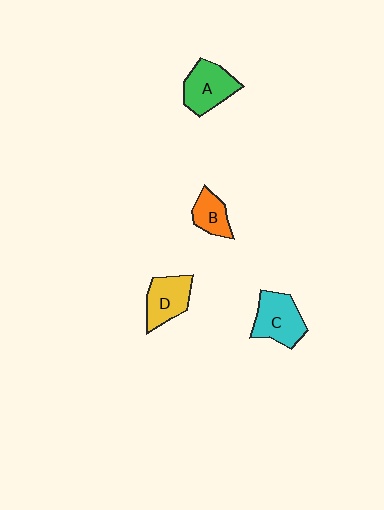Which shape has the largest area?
Shape C (cyan).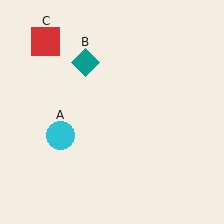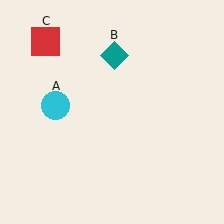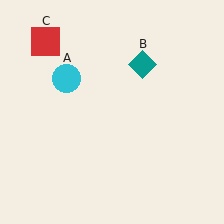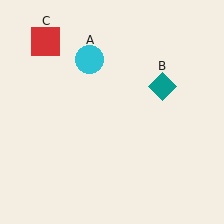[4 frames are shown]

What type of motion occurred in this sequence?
The cyan circle (object A), teal diamond (object B) rotated clockwise around the center of the scene.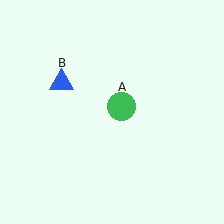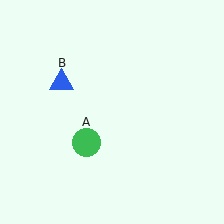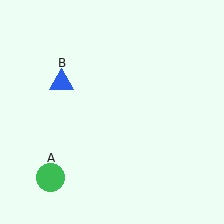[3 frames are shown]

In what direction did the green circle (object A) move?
The green circle (object A) moved down and to the left.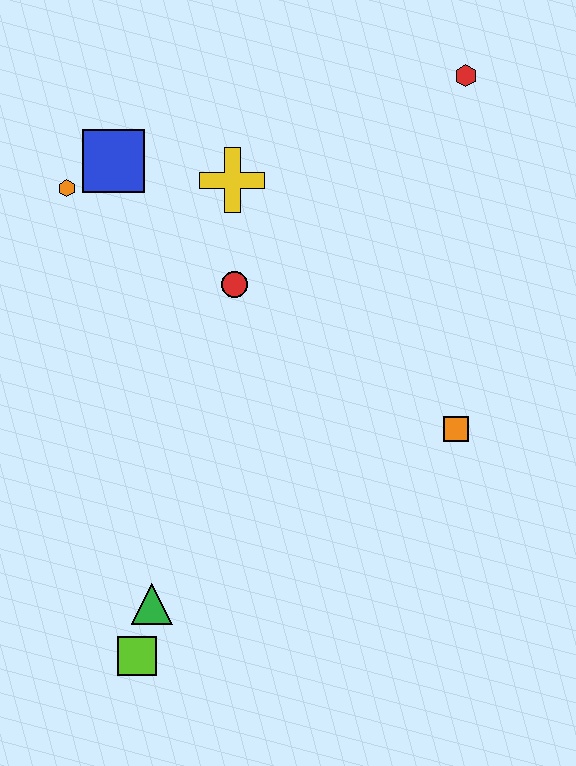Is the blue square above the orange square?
Yes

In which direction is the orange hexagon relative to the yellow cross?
The orange hexagon is to the left of the yellow cross.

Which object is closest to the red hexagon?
The yellow cross is closest to the red hexagon.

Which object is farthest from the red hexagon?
The lime square is farthest from the red hexagon.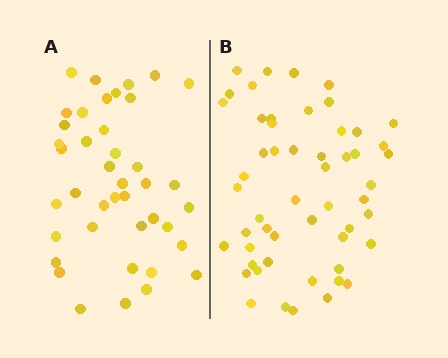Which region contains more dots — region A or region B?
Region B (the right region) has more dots.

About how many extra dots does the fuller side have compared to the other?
Region B has roughly 12 or so more dots than region A.